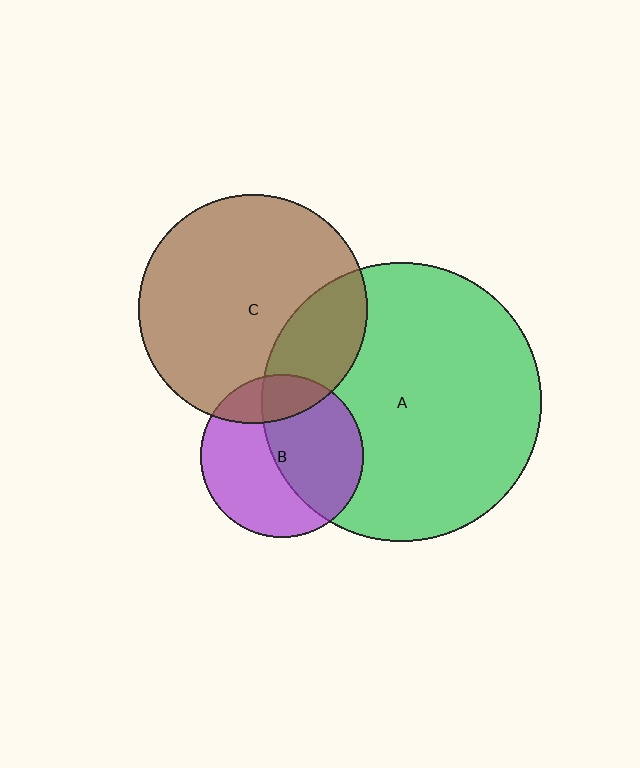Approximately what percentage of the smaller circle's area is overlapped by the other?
Approximately 25%.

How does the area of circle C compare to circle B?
Approximately 2.0 times.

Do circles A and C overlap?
Yes.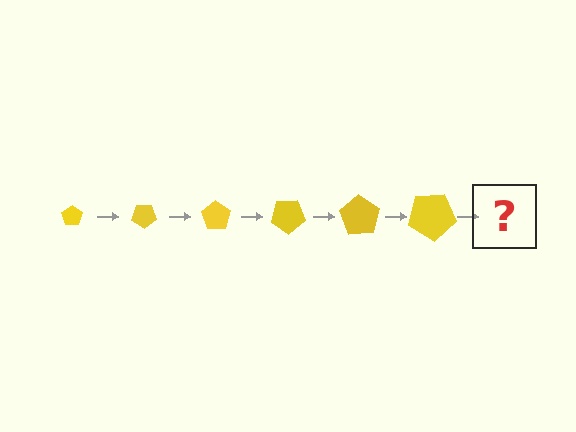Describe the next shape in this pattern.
It should be a pentagon, larger than the previous one and rotated 210 degrees from the start.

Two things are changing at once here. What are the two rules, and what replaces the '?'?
The two rules are that the pentagon grows larger each step and it rotates 35 degrees each step. The '?' should be a pentagon, larger than the previous one and rotated 210 degrees from the start.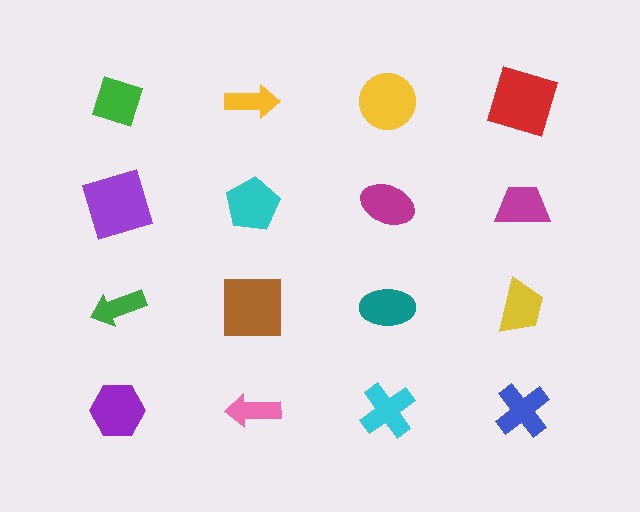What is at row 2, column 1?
A purple square.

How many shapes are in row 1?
4 shapes.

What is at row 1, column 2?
A yellow arrow.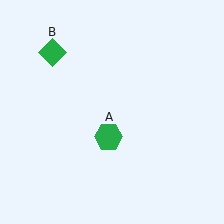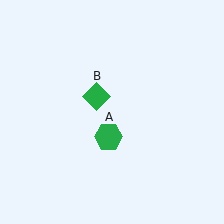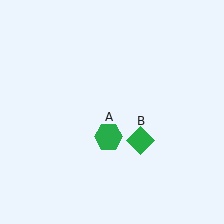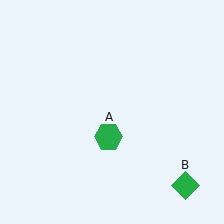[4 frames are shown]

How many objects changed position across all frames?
1 object changed position: green diamond (object B).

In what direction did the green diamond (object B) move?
The green diamond (object B) moved down and to the right.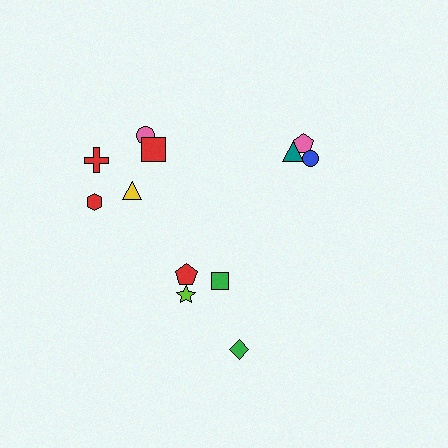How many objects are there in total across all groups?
There are 12 objects.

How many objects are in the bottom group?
There are 4 objects.